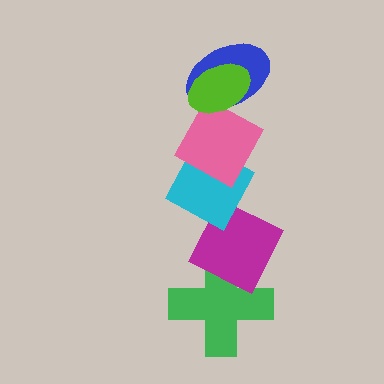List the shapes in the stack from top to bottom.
From top to bottom: the lime ellipse, the blue ellipse, the pink diamond, the cyan diamond, the magenta diamond, the green cross.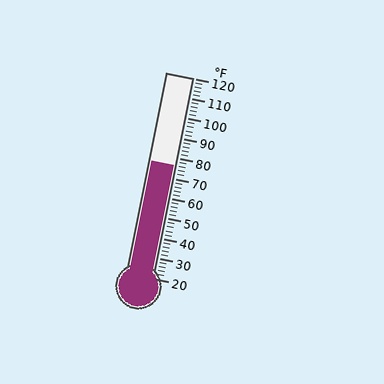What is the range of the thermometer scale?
The thermometer scale ranges from 20°F to 120°F.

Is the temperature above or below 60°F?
The temperature is above 60°F.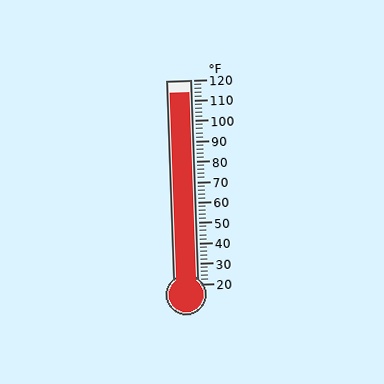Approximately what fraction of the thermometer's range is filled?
The thermometer is filled to approximately 95% of its range.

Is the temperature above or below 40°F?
The temperature is above 40°F.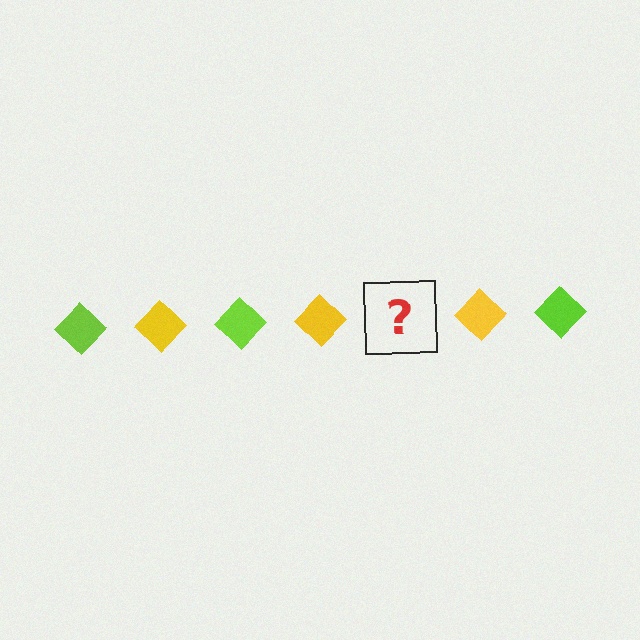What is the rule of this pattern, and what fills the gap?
The rule is that the pattern cycles through lime, yellow diamonds. The gap should be filled with a lime diamond.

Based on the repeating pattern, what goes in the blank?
The blank should be a lime diamond.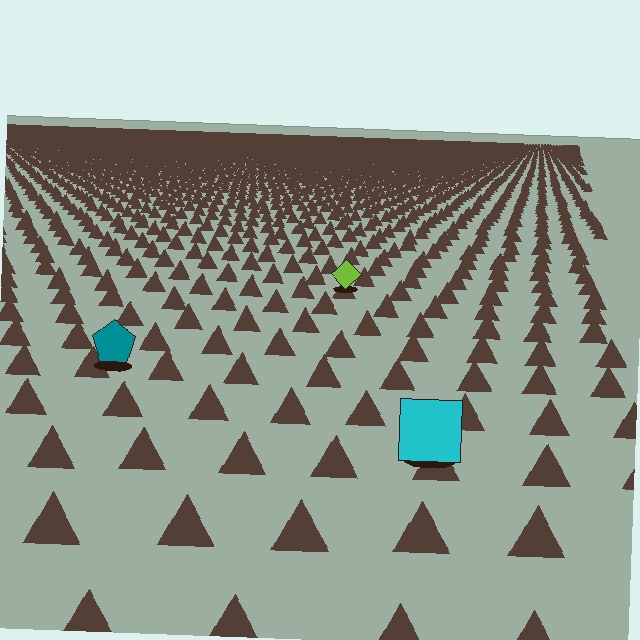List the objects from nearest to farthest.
From nearest to farthest: the cyan square, the teal pentagon, the lime diamond.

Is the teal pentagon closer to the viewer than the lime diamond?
Yes. The teal pentagon is closer — you can tell from the texture gradient: the ground texture is coarser near it.